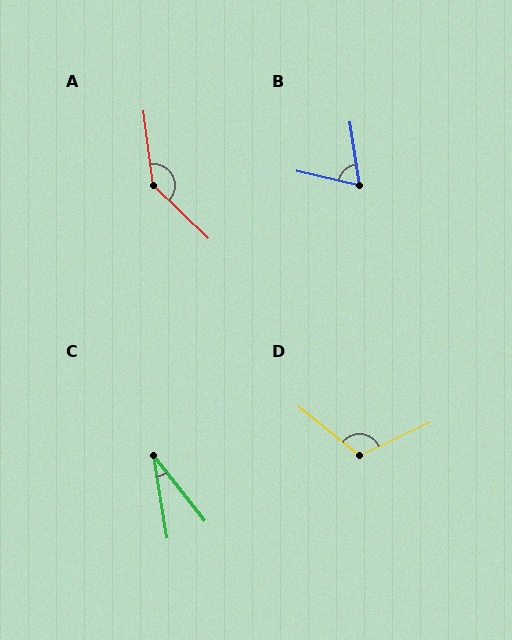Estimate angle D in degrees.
Approximately 116 degrees.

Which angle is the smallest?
C, at approximately 29 degrees.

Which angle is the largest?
A, at approximately 141 degrees.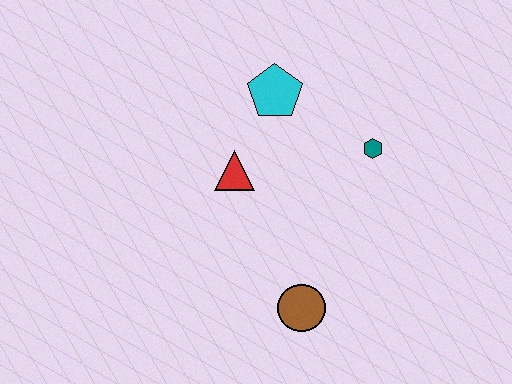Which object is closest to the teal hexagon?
The cyan pentagon is closest to the teal hexagon.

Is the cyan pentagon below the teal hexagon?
No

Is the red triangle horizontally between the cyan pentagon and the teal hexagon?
No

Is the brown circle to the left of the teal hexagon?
Yes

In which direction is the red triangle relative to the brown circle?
The red triangle is above the brown circle.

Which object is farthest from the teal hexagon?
The brown circle is farthest from the teal hexagon.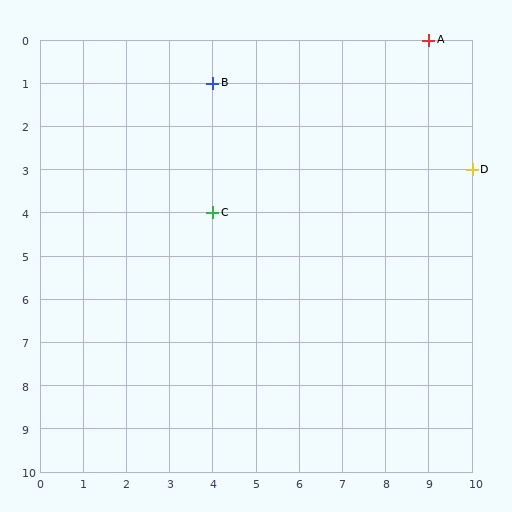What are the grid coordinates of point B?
Point B is at grid coordinates (4, 1).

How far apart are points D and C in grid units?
Points D and C are 6 columns and 1 row apart (about 6.1 grid units diagonally).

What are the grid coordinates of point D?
Point D is at grid coordinates (10, 3).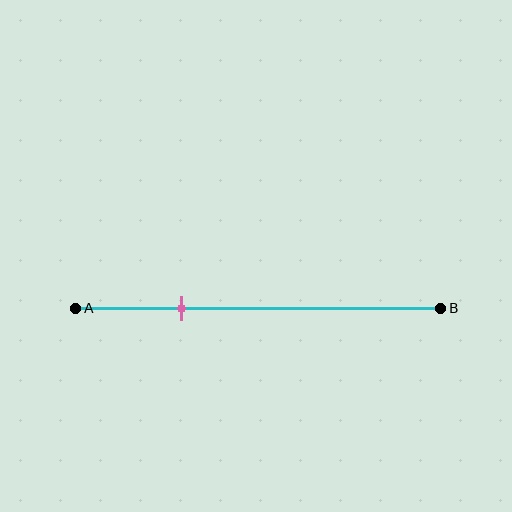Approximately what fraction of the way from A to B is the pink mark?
The pink mark is approximately 30% of the way from A to B.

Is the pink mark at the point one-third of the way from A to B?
No, the mark is at about 30% from A, not at the 33% one-third point.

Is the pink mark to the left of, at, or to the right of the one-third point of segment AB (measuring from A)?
The pink mark is to the left of the one-third point of segment AB.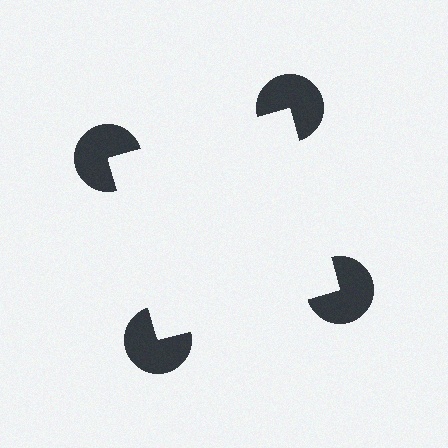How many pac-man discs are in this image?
There are 4 — one at each vertex of the illusory square.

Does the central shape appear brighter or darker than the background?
It typically appears slightly brighter than the background, even though no actual brightness change is drawn.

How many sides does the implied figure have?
4 sides.